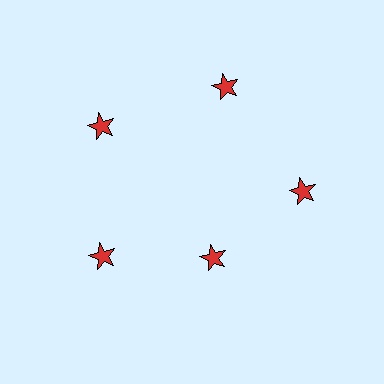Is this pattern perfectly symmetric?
No. The 5 red stars are arranged in a ring, but one element near the 5 o'clock position is pulled inward toward the center, breaking the 5-fold rotational symmetry.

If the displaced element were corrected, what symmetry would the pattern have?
It would have 5-fold rotational symmetry — the pattern would map onto itself every 72 degrees.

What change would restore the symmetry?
The symmetry would be restored by moving it outward, back onto the ring so that all 5 stars sit at equal angles and equal distance from the center.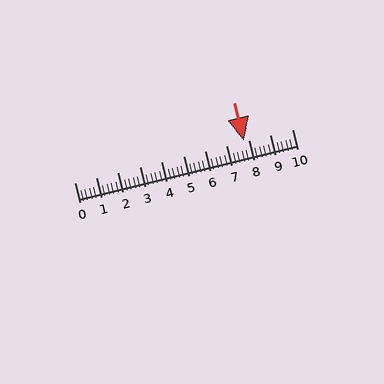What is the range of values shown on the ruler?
The ruler shows values from 0 to 10.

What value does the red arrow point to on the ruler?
The red arrow points to approximately 7.8.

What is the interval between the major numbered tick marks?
The major tick marks are spaced 1 units apart.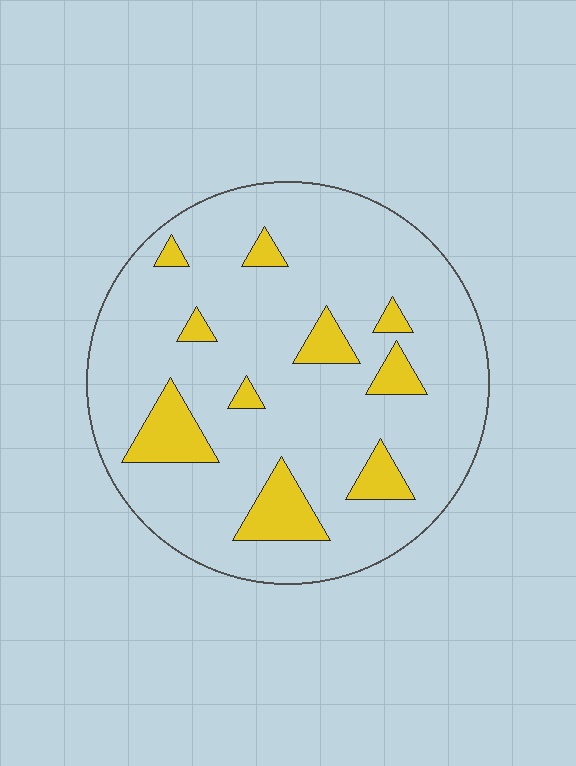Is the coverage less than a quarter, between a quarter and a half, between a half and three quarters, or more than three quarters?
Less than a quarter.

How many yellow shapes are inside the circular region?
10.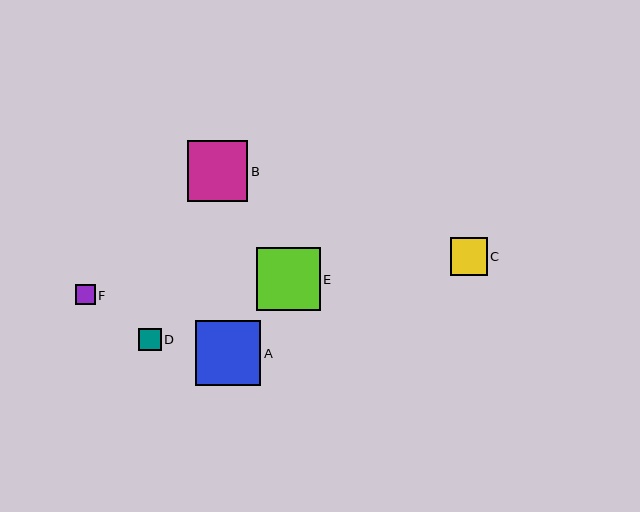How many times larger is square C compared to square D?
Square C is approximately 1.7 times the size of square D.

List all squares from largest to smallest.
From largest to smallest: A, E, B, C, D, F.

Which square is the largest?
Square A is the largest with a size of approximately 66 pixels.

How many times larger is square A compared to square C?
Square A is approximately 1.8 times the size of square C.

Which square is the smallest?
Square F is the smallest with a size of approximately 20 pixels.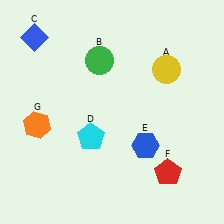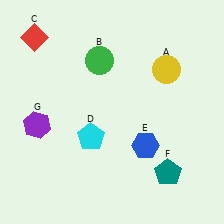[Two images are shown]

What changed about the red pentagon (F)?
In Image 1, F is red. In Image 2, it changed to teal.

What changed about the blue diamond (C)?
In Image 1, C is blue. In Image 2, it changed to red.